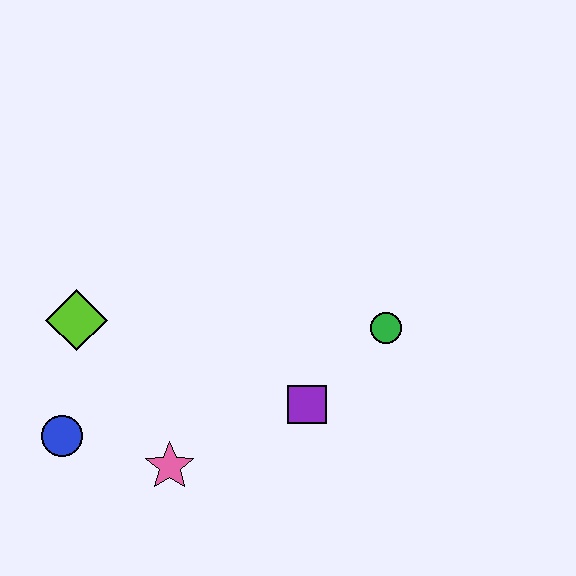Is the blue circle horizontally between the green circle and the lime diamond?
No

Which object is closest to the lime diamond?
The blue circle is closest to the lime diamond.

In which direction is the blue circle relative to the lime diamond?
The blue circle is below the lime diamond.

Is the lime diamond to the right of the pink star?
No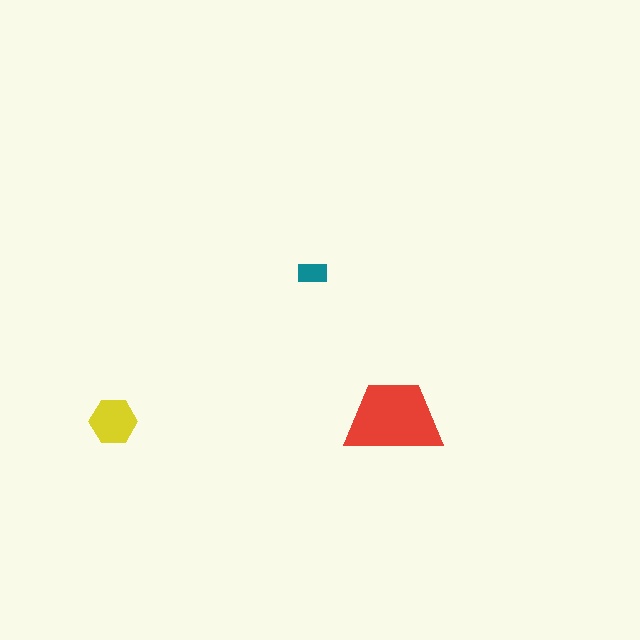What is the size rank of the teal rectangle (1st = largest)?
3rd.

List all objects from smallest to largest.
The teal rectangle, the yellow hexagon, the red trapezoid.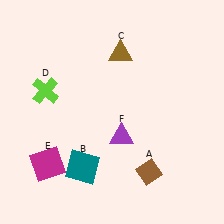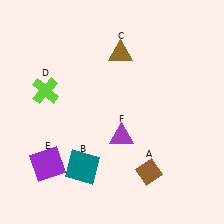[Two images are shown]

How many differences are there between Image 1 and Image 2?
There is 1 difference between the two images.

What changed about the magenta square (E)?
In Image 1, E is magenta. In Image 2, it changed to purple.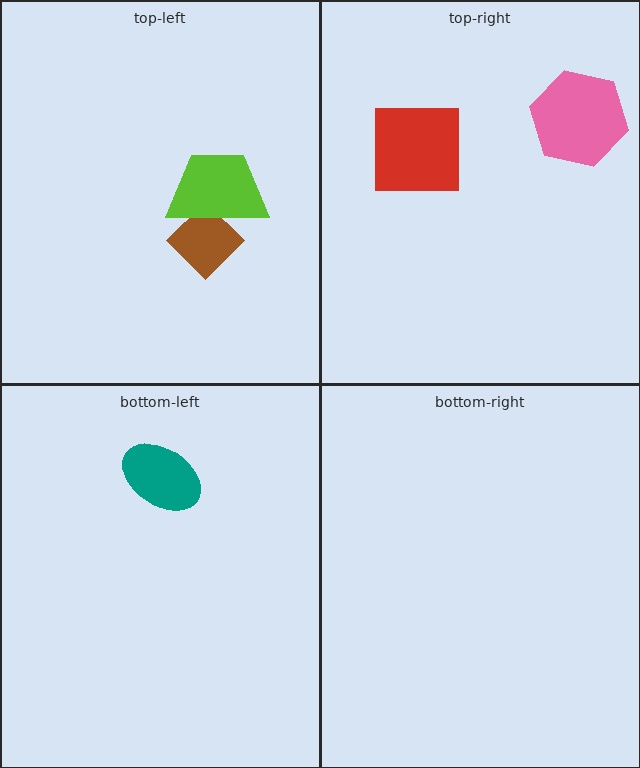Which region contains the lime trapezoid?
The top-left region.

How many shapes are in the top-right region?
2.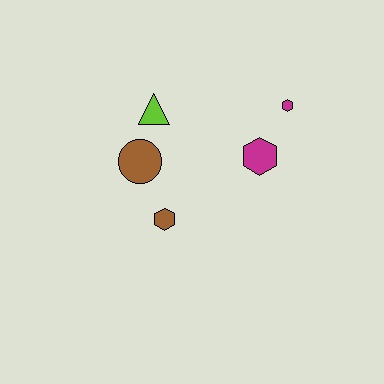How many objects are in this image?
There are 5 objects.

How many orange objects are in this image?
There are no orange objects.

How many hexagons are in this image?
There are 3 hexagons.